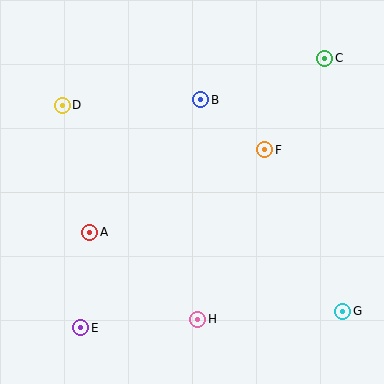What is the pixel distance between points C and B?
The distance between C and B is 131 pixels.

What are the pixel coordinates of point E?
Point E is at (81, 328).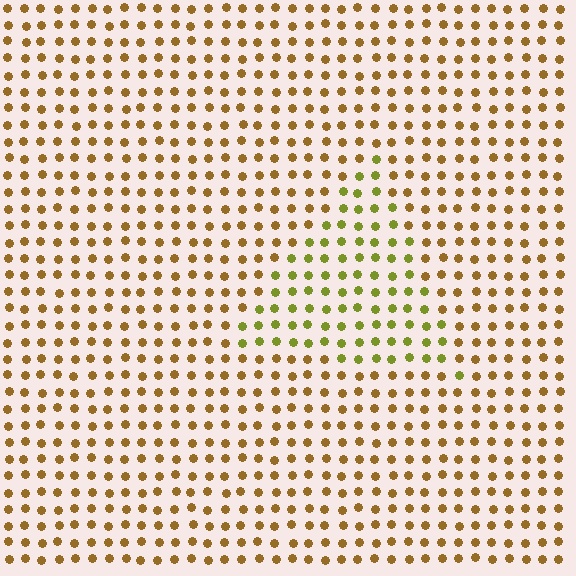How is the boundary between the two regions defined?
The boundary is defined purely by a slight shift in hue (about 37 degrees). Spacing, size, and orientation are identical on both sides.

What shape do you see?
I see a triangle.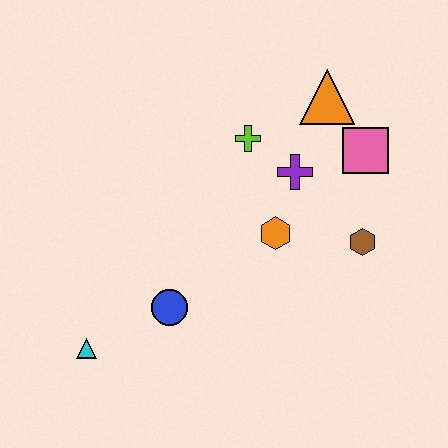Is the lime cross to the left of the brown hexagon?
Yes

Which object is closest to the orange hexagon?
The purple cross is closest to the orange hexagon.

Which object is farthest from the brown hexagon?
The cyan triangle is farthest from the brown hexagon.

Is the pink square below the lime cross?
Yes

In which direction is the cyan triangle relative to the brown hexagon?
The cyan triangle is to the left of the brown hexagon.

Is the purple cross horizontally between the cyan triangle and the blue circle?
No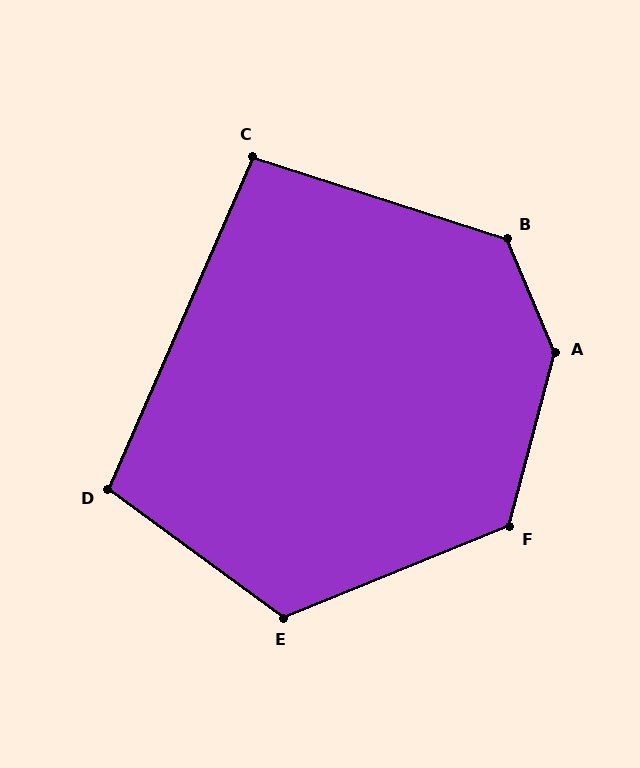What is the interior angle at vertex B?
Approximately 131 degrees (obtuse).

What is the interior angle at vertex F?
Approximately 127 degrees (obtuse).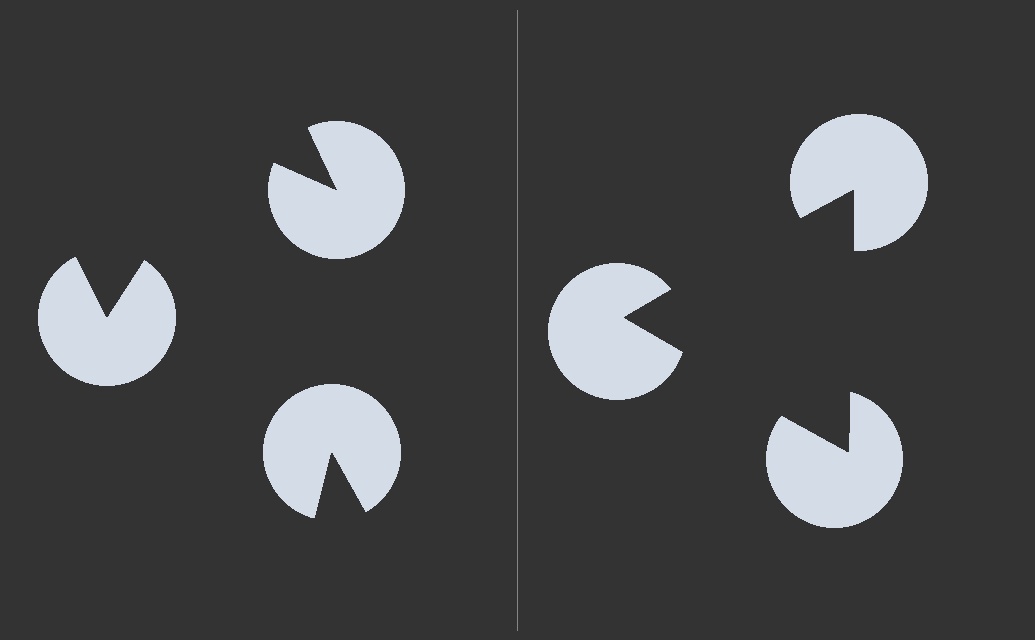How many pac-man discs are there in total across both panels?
6 — 3 on each side.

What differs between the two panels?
The pac-man discs are positioned identically on both sides; only the wedge orientations differ. On the right they align to a triangle; on the left they are misaligned.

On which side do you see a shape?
An illusory triangle appears on the right side. On the left side the wedge cuts are rotated, so no coherent shape forms.